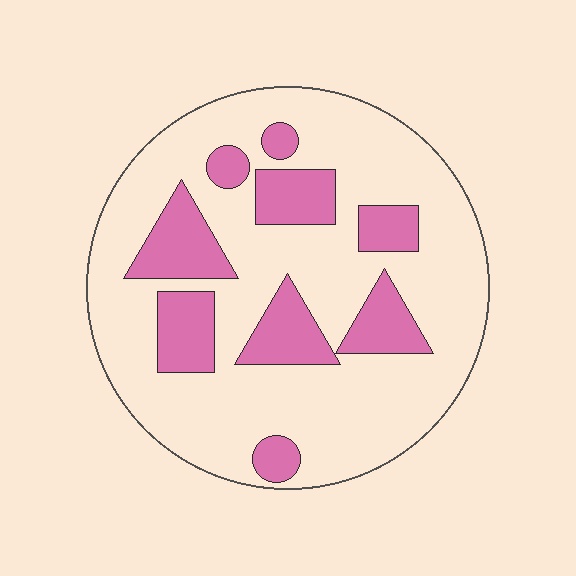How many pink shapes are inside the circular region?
9.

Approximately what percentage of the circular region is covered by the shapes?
Approximately 25%.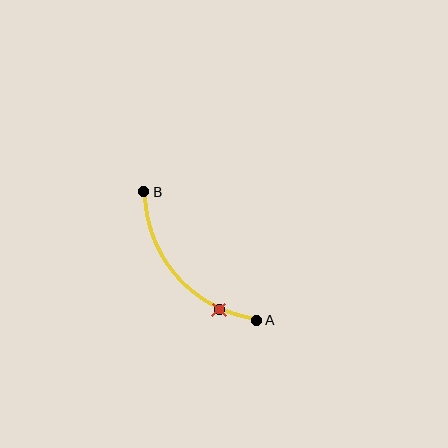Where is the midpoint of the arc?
The arc midpoint is the point on the curve farthest from the straight line joining A and B. It sits below and to the left of that line.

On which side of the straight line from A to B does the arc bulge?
The arc bulges below and to the left of the straight line connecting A and B.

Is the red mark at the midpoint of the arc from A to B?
No. The red mark lies on the arc but is closer to endpoint A. The arc midpoint would be at the point on the curve equidistant along the arc from both A and B.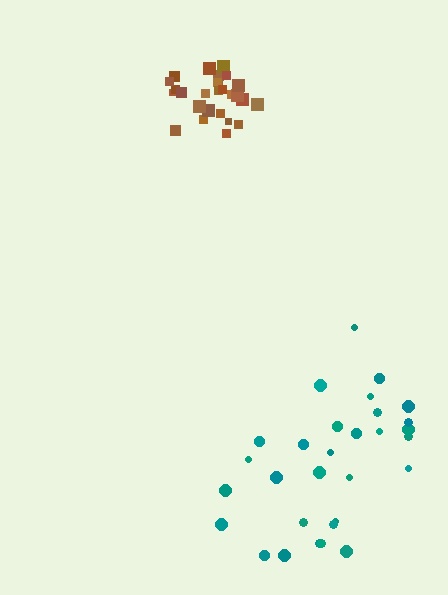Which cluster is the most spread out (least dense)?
Teal.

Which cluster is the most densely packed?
Brown.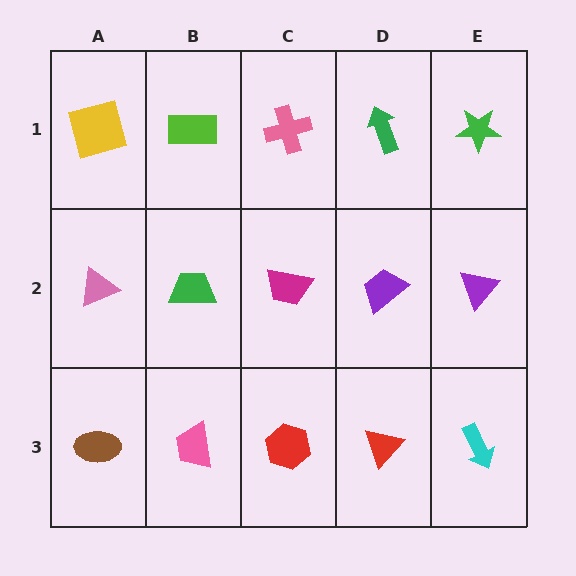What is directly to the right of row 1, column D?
A green star.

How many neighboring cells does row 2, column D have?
4.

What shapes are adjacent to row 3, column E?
A purple triangle (row 2, column E), a red triangle (row 3, column D).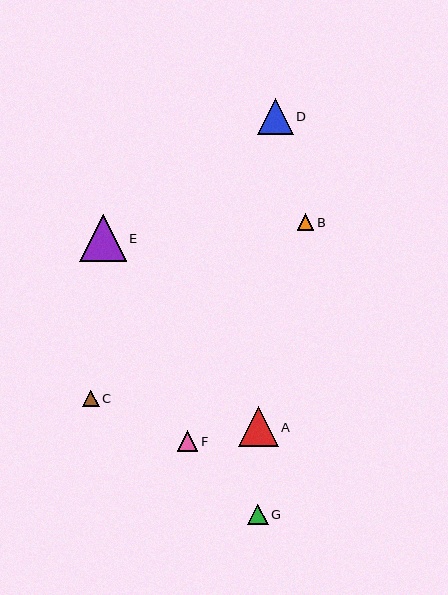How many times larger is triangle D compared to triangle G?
Triangle D is approximately 1.7 times the size of triangle G.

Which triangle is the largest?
Triangle E is the largest with a size of approximately 47 pixels.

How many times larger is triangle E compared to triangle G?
Triangle E is approximately 2.3 times the size of triangle G.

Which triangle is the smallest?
Triangle B is the smallest with a size of approximately 16 pixels.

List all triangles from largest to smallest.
From largest to smallest: E, A, D, G, F, C, B.